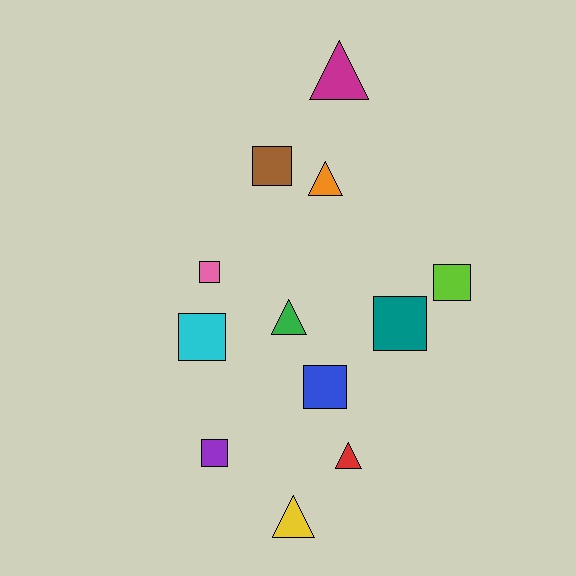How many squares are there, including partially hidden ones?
There are 7 squares.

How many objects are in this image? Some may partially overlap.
There are 12 objects.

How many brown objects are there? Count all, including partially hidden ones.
There is 1 brown object.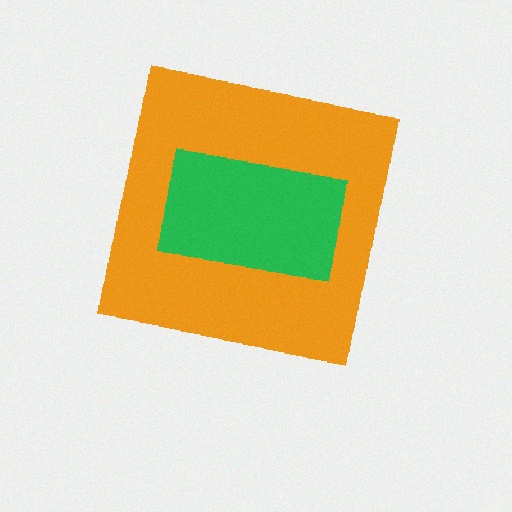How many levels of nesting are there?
2.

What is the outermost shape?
The orange square.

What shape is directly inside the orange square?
The green rectangle.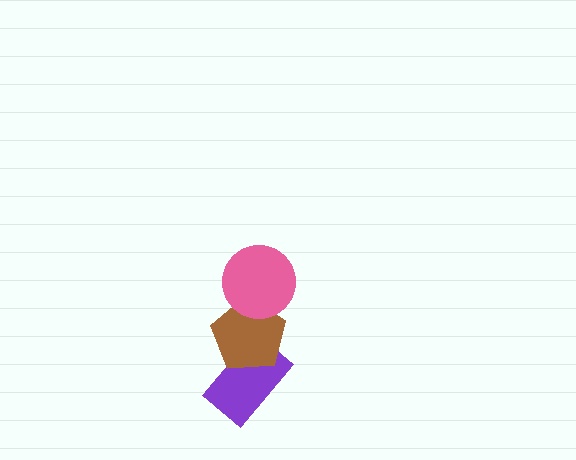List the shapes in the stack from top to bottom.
From top to bottom: the pink circle, the brown pentagon, the purple rectangle.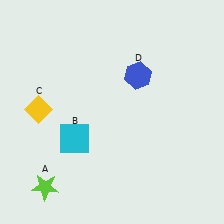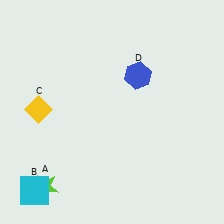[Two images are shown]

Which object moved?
The cyan square (B) moved down.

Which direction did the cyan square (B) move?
The cyan square (B) moved down.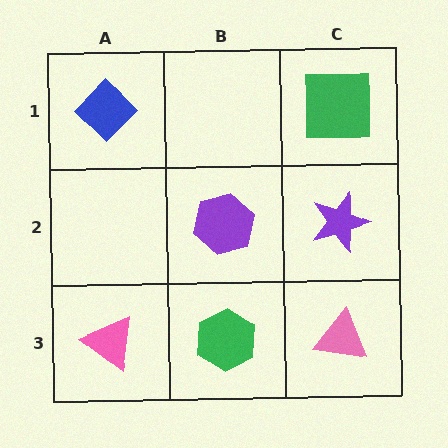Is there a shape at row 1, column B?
No, that cell is empty.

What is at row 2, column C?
A purple star.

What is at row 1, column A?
A blue diamond.